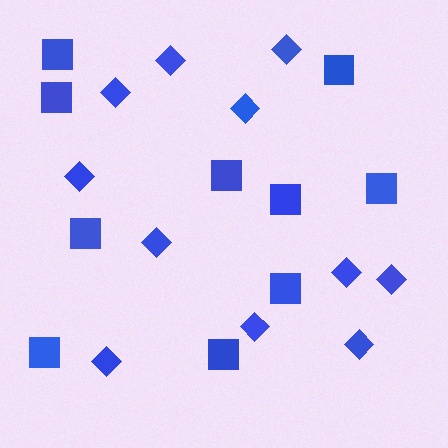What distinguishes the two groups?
There are 2 groups: one group of diamonds (11) and one group of squares (10).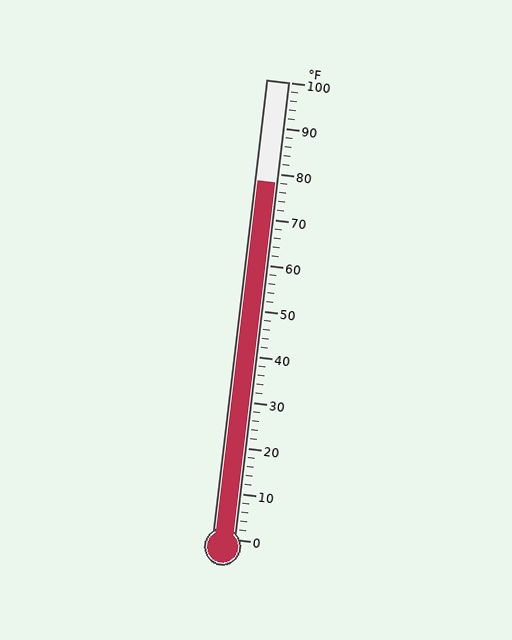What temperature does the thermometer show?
The thermometer shows approximately 78°F.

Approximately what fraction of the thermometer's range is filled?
The thermometer is filled to approximately 80% of its range.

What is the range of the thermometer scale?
The thermometer scale ranges from 0°F to 100°F.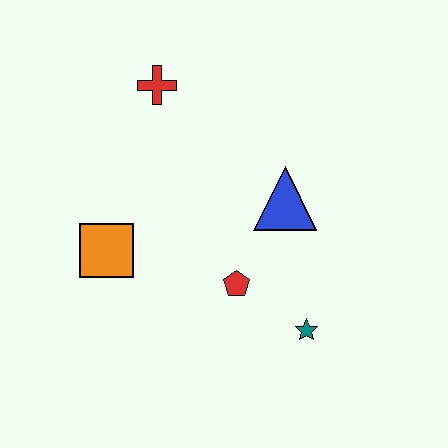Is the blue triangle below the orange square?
No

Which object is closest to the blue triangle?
The red pentagon is closest to the blue triangle.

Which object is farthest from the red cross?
The teal star is farthest from the red cross.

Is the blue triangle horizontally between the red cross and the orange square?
No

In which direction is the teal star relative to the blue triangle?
The teal star is below the blue triangle.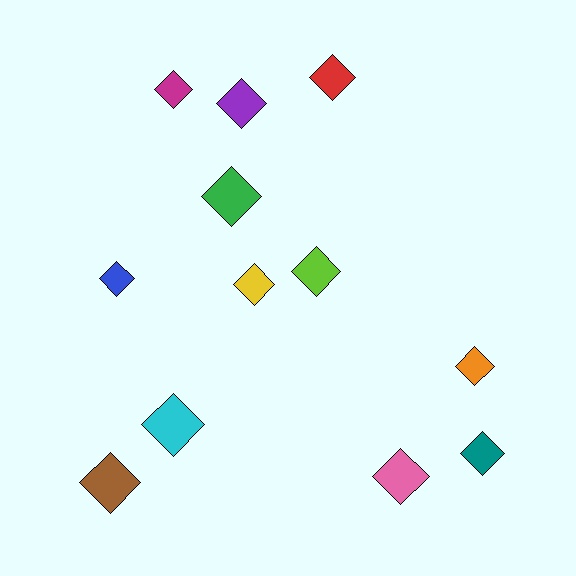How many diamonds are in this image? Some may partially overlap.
There are 12 diamonds.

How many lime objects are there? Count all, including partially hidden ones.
There is 1 lime object.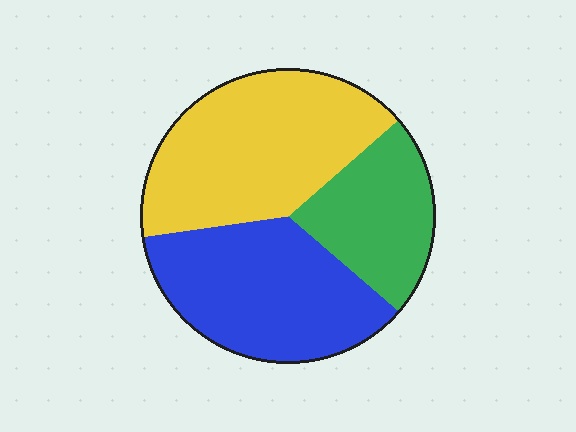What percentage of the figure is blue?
Blue covers roughly 35% of the figure.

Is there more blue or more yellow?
Yellow.